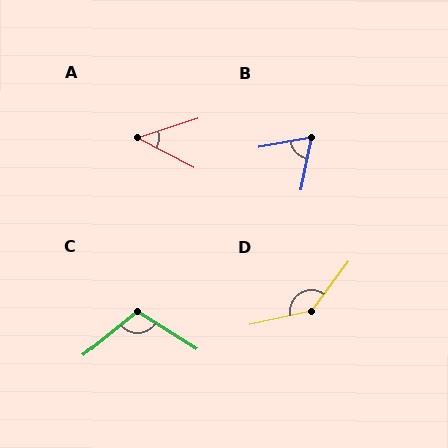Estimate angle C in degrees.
Approximately 108 degrees.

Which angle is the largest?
D, at approximately 138 degrees.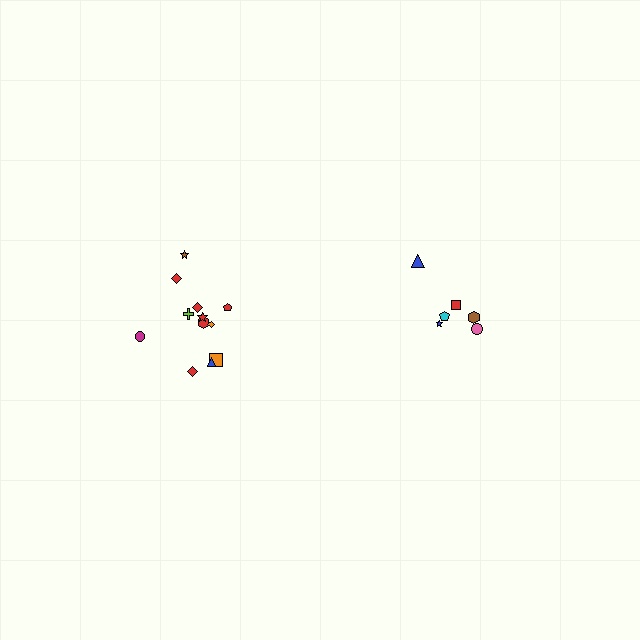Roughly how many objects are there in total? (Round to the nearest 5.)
Roughly 20 objects in total.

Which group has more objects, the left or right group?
The left group.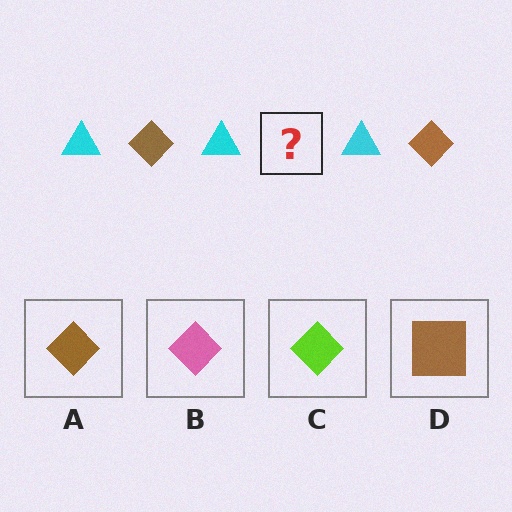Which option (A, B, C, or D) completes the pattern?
A.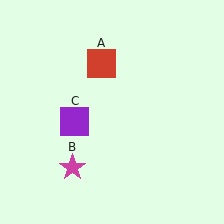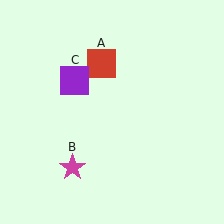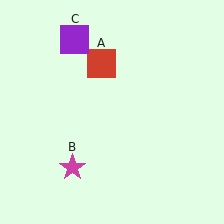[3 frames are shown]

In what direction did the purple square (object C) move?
The purple square (object C) moved up.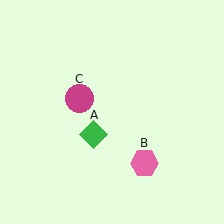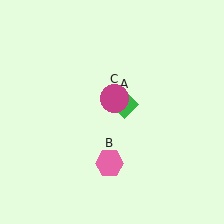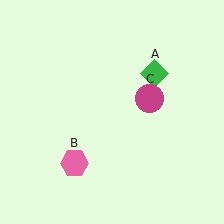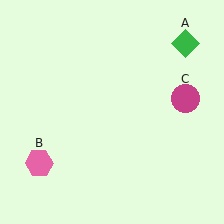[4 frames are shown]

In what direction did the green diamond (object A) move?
The green diamond (object A) moved up and to the right.